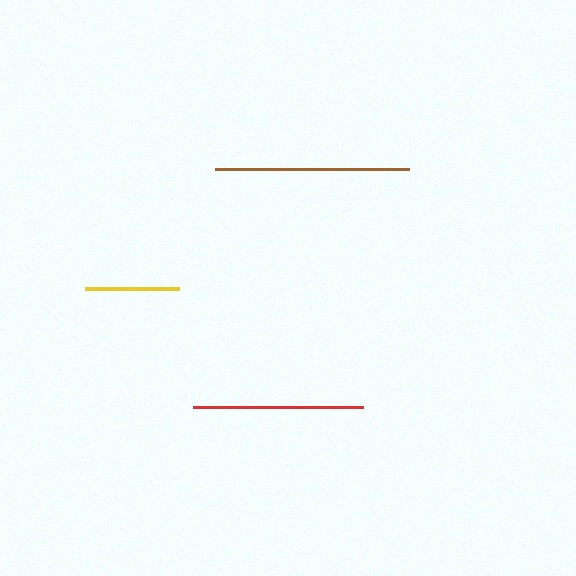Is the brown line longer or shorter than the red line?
The brown line is longer than the red line.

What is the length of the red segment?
The red segment is approximately 170 pixels long.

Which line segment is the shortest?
The yellow line is the shortest at approximately 95 pixels.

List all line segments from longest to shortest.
From longest to shortest: brown, red, yellow.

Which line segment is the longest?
The brown line is the longest at approximately 193 pixels.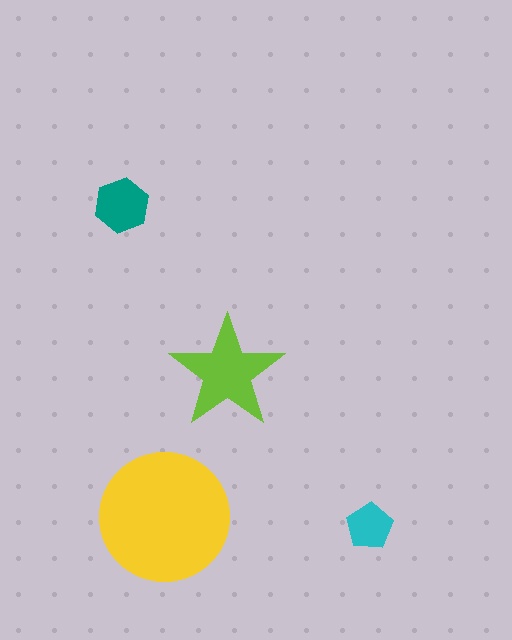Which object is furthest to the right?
The cyan pentagon is rightmost.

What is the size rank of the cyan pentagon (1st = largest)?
4th.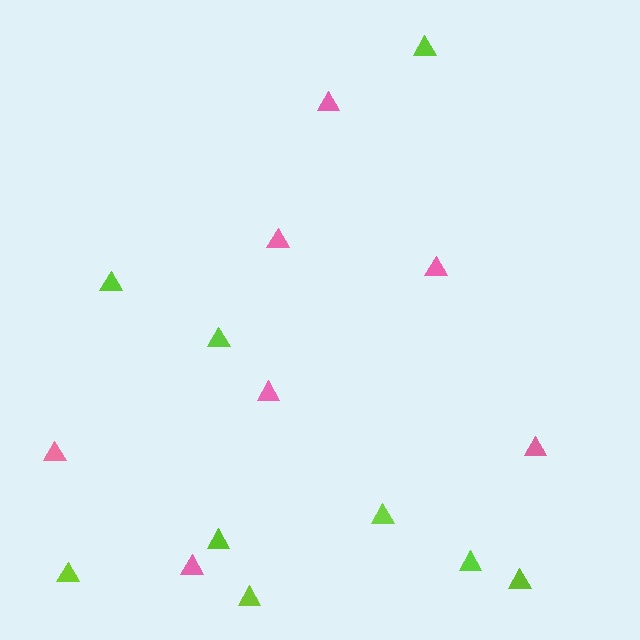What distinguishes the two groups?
There are 2 groups: one group of lime triangles (9) and one group of pink triangles (7).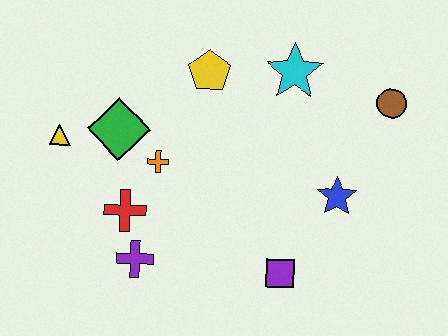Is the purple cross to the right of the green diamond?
Yes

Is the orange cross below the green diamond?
Yes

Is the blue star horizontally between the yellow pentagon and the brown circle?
Yes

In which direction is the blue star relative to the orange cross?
The blue star is to the right of the orange cross.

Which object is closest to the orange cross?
The green diamond is closest to the orange cross.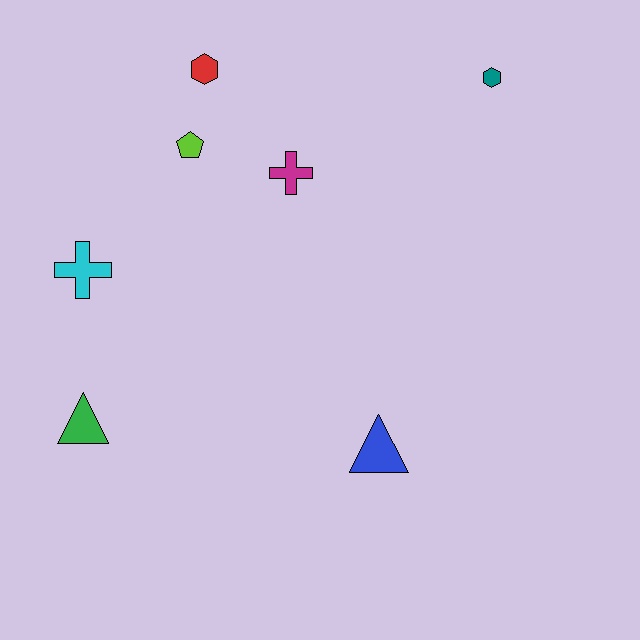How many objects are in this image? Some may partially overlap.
There are 7 objects.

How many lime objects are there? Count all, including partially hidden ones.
There is 1 lime object.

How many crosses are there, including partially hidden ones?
There are 2 crosses.